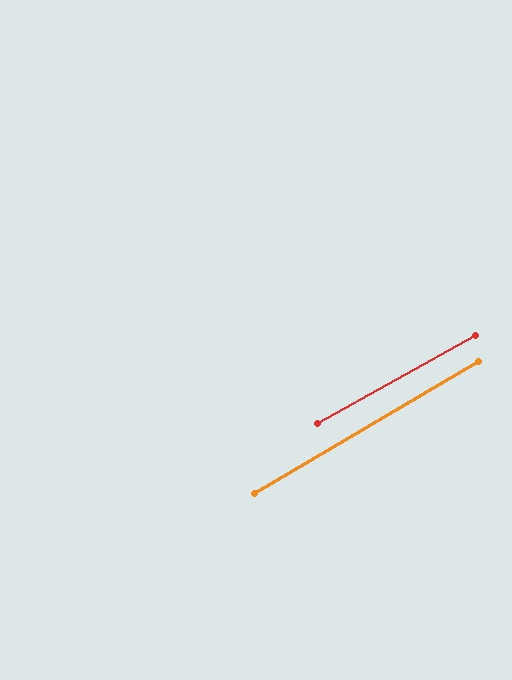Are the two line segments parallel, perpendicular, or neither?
Parallel — their directions differ by only 1.8°.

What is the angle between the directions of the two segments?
Approximately 2 degrees.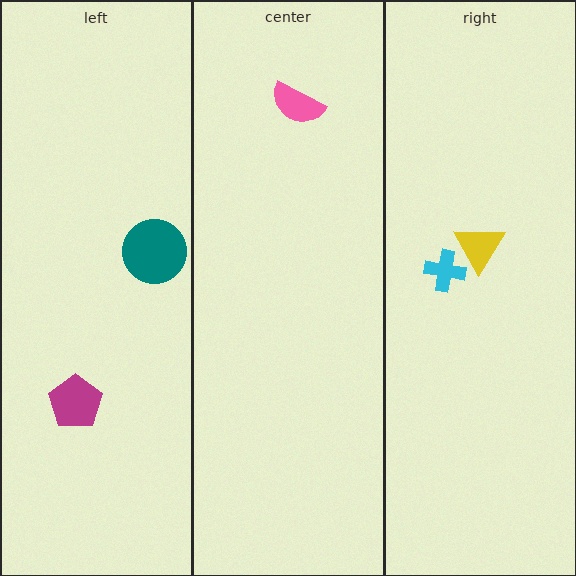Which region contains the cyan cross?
The right region.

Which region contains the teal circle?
The left region.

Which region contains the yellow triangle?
The right region.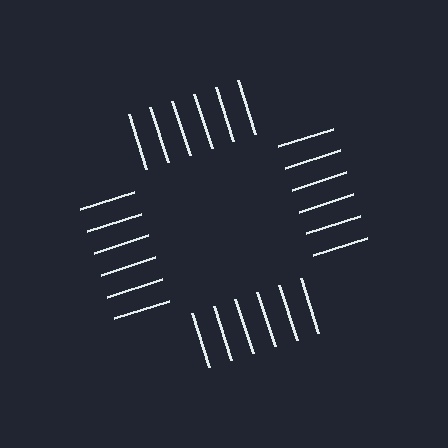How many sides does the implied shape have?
4 sides — the line-ends trace a square.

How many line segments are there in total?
24 — 6 along each of the 4 edges.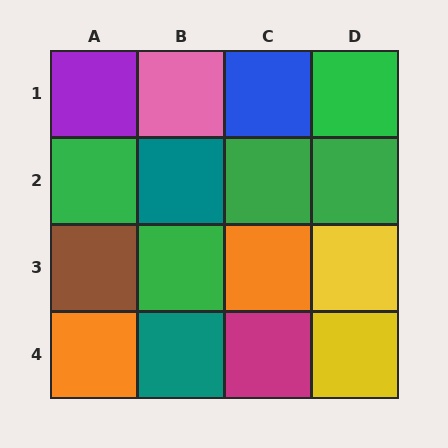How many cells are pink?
1 cell is pink.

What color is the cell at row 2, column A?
Green.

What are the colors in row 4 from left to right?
Orange, teal, magenta, yellow.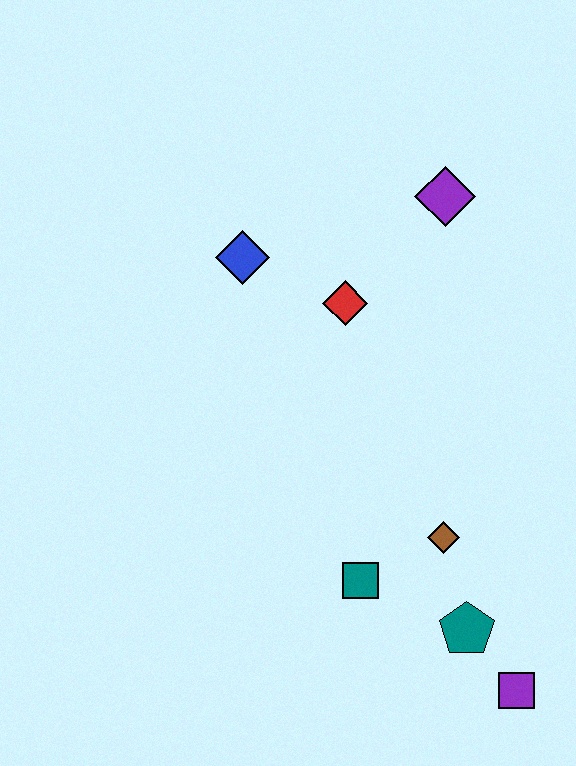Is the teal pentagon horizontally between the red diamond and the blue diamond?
No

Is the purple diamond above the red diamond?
Yes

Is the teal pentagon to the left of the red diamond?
No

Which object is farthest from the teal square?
The purple diamond is farthest from the teal square.